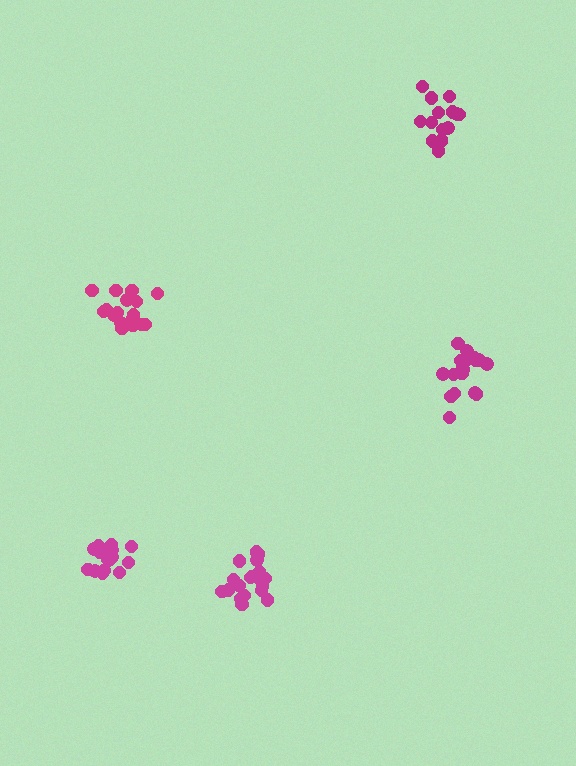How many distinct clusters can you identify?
There are 5 distinct clusters.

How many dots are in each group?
Group 1: 17 dots, Group 2: 16 dots, Group 3: 18 dots, Group 4: 20 dots, Group 5: 16 dots (87 total).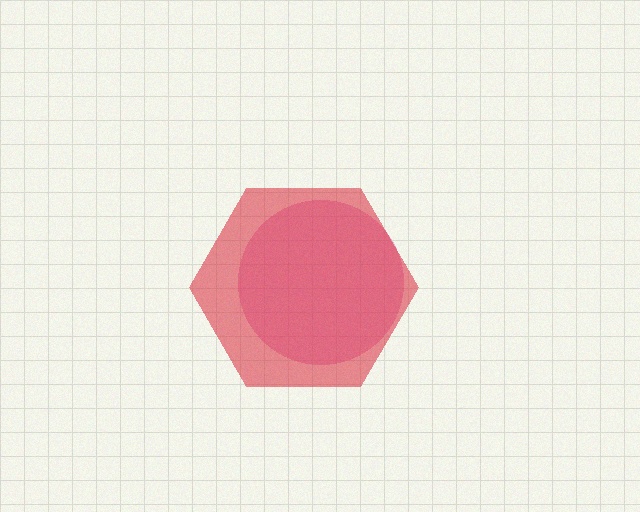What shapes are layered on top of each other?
The layered shapes are: a pink circle, a red hexagon.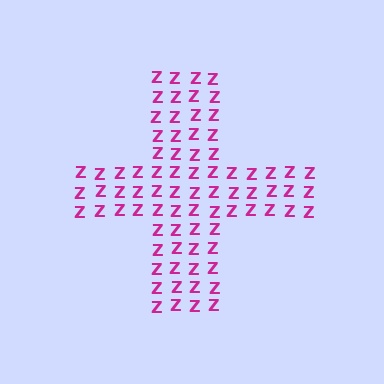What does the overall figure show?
The overall figure shows a cross.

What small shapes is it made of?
It is made of small letter Z's.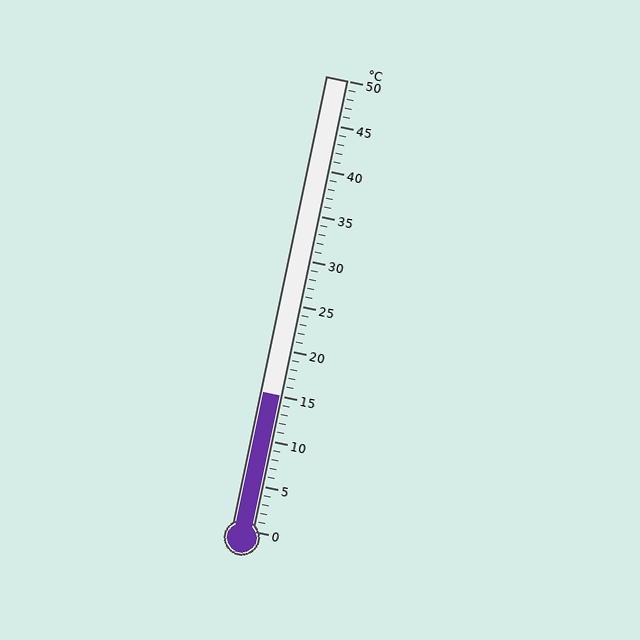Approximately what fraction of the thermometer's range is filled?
The thermometer is filled to approximately 30% of its range.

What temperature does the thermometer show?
The thermometer shows approximately 15°C.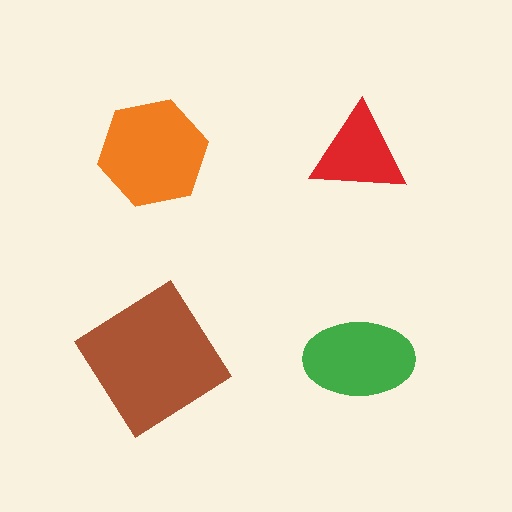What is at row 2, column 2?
A green ellipse.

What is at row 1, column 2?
A red triangle.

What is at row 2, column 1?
A brown diamond.